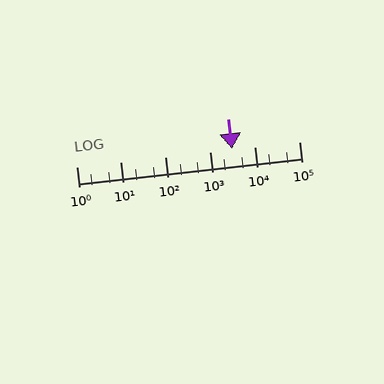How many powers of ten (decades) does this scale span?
The scale spans 5 decades, from 1 to 100000.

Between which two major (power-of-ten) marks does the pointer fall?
The pointer is between 1000 and 10000.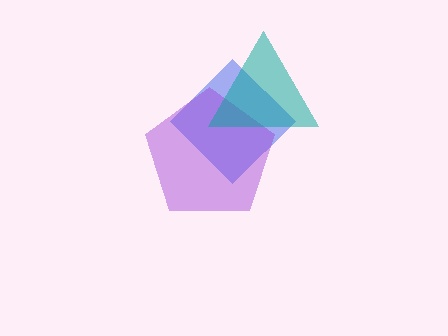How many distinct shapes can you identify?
There are 3 distinct shapes: a blue diamond, a purple pentagon, a teal triangle.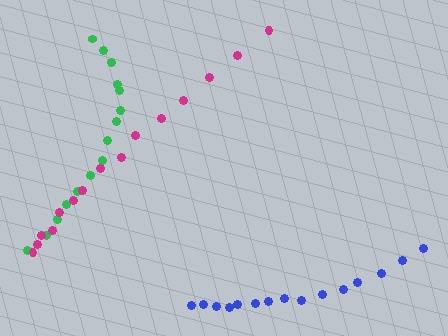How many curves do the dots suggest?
There are 3 distinct paths.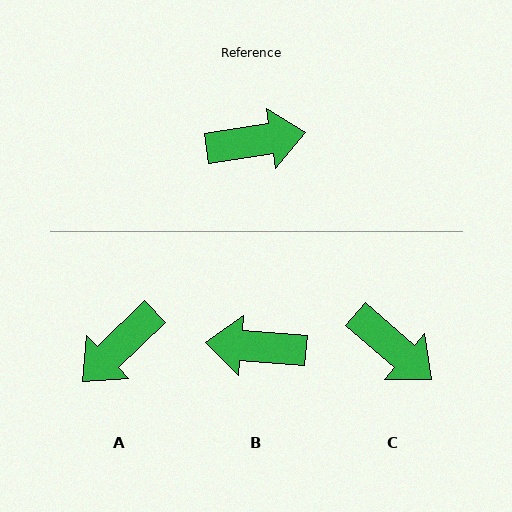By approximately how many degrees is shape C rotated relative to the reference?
Approximately 50 degrees clockwise.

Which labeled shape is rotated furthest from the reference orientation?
B, about 167 degrees away.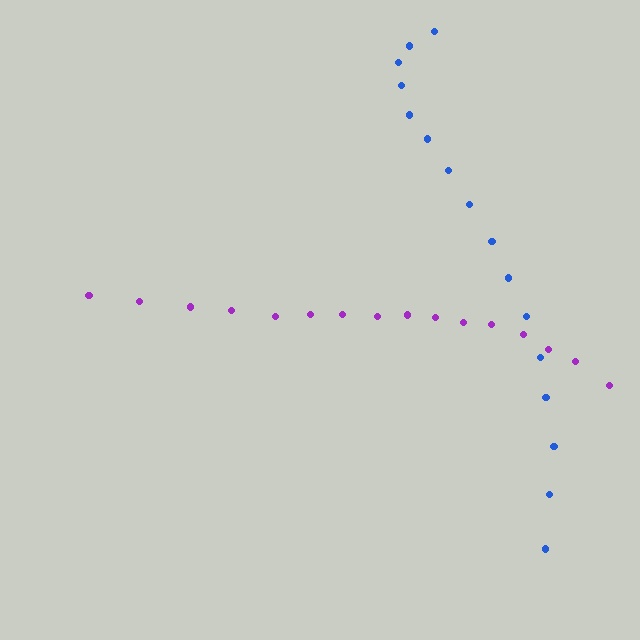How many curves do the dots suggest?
There are 2 distinct paths.